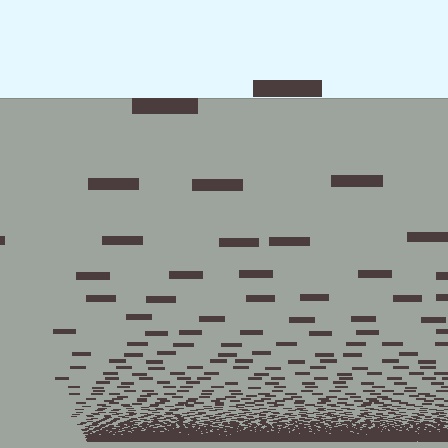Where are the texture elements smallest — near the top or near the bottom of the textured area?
Near the bottom.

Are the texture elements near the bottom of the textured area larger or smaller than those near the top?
Smaller. The gradient is inverted — elements near the bottom are smaller and denser.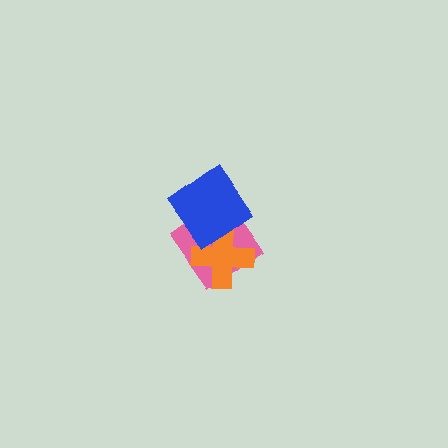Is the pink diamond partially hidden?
Yes, it is partially covered by another shape.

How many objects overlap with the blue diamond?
2 objects overlap with the blue diamond.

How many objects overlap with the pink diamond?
2 objects overlap with the pink diamond.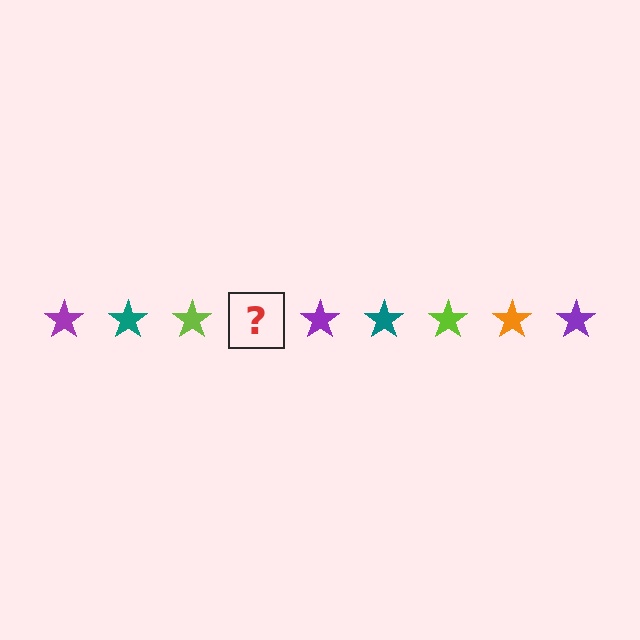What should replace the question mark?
The question mark should be replaced with an orange star.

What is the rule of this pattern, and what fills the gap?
The rule is that the pattern cycles through purple, teal, lime, orange stars. The gap should be filled with an orange star.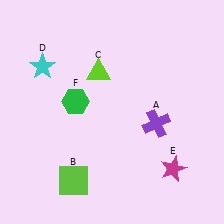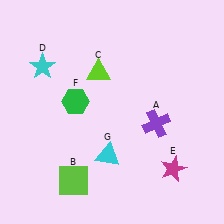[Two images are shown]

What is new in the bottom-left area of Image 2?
A cyan triangle (G) was added in the bottom-left area of Image 2.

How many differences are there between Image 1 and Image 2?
There is 1 difference between the two images.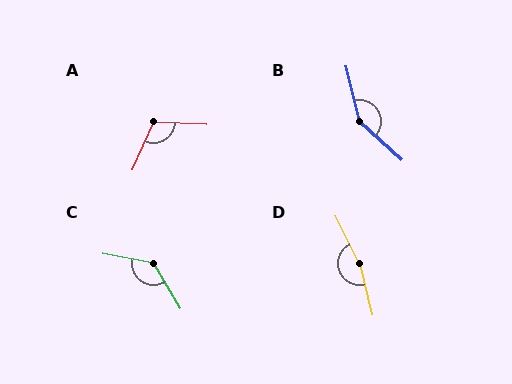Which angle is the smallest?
A, at approximately 111 degrees.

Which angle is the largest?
D, at approximately 167 degrees.